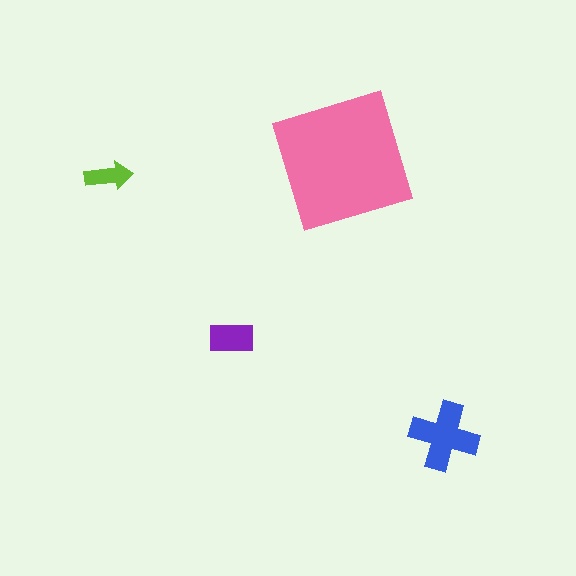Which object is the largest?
The pink square.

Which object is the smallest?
The lime arrow.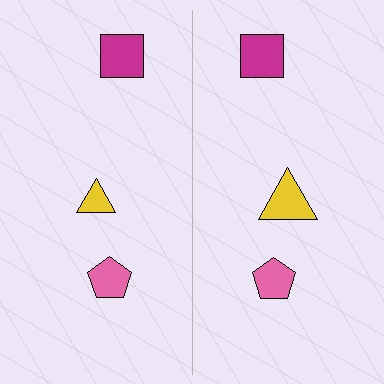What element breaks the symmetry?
The yellow triangle on the right side has a different size than its mirror counterpart.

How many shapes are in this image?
There are 6 shapes in this image.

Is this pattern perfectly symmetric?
No, the pattern is not perfectly symmetric. The yellow triangle on the right side has a different size than its mirror counterpart.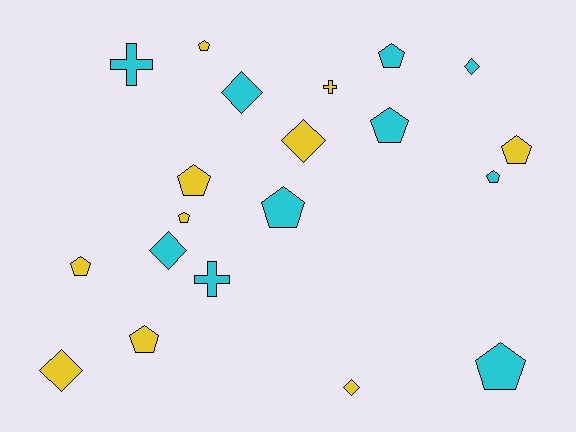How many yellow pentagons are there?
There are 6 yellow pentagons.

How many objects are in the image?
There are 20 objects.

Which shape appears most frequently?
Pentagon, with 11 objects.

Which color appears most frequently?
Yellow, with 10 objects.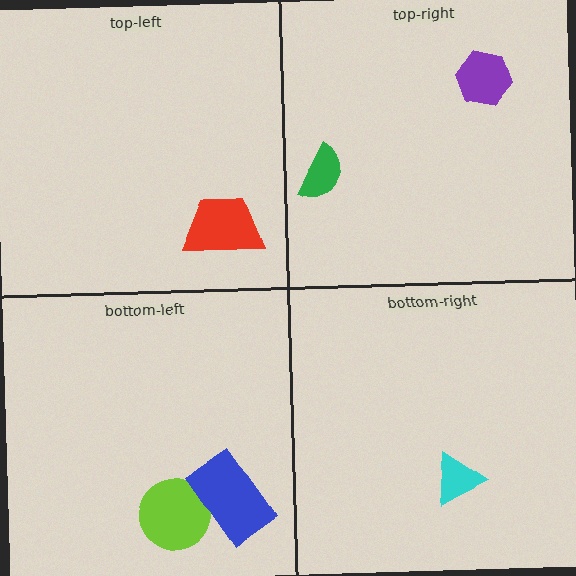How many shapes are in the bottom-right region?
1.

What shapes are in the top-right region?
The green semicircle, the purple hexagon.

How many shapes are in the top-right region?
2.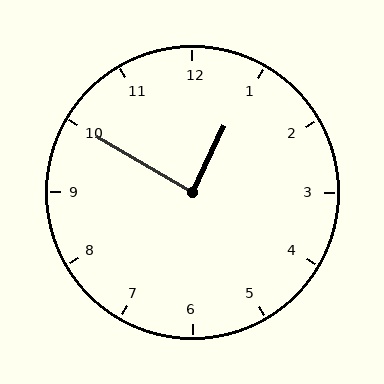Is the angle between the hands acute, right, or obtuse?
It is right.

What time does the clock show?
12:50.